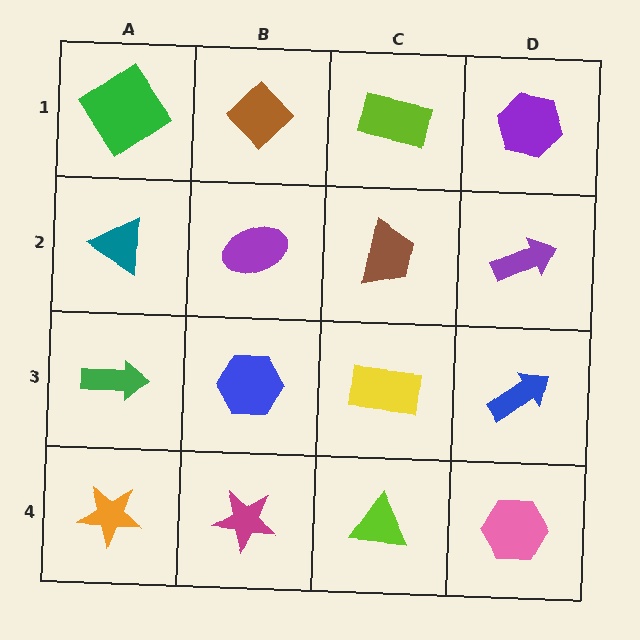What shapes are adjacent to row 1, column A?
A teal triangle (row 2, column A), a brown diamond (row 1, column B).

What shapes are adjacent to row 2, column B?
A brown diamond (row 1, column B), a blue hexagon (row 3, column B), a teal triangle (row 2, column A), a brown trapezoid (row 2, column C).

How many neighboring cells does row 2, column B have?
4.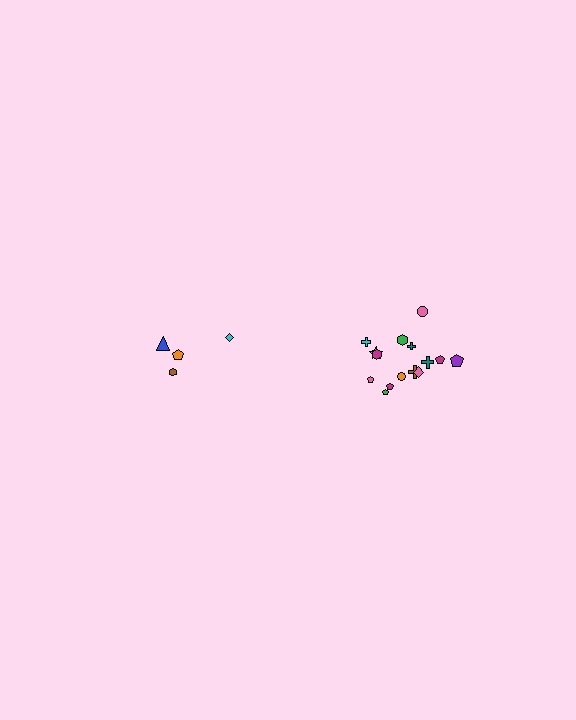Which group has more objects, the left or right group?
The right group.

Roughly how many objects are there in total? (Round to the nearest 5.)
Roughly 20 objects in total.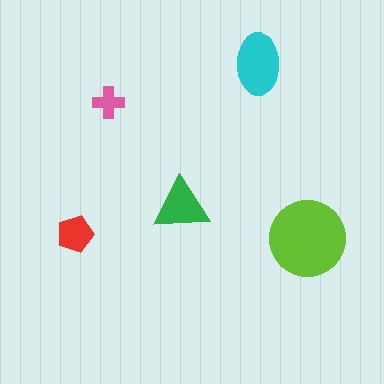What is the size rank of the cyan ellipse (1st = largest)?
2nd.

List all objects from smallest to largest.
The pink cross, the red pentagon, the green triangle, the cyan ellipse, the lime circle.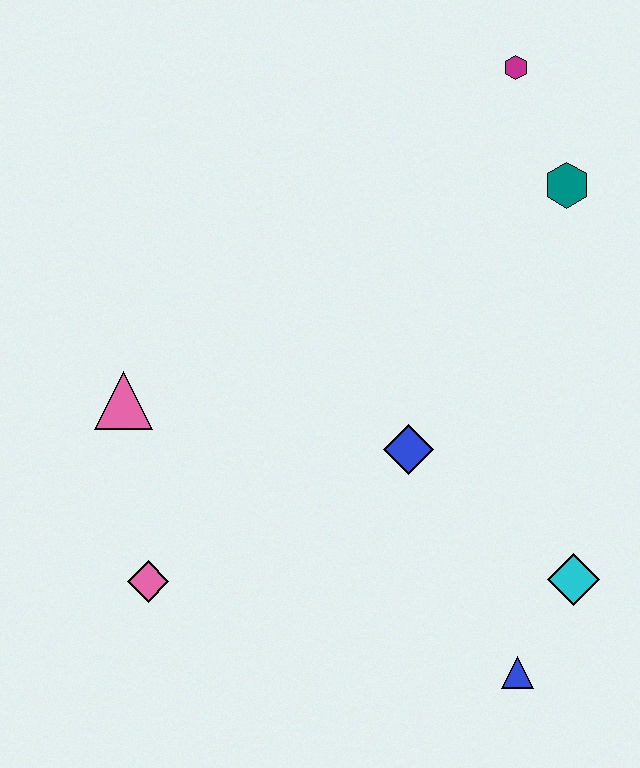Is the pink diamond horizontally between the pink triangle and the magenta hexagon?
Yes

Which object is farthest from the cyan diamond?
The magenta hexagon is farthest from the cyan diamond.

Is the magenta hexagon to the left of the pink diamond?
No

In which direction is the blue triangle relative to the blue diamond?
The blue triangle is below the blue diamond.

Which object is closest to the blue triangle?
The cyan diamond is closest to the blue triangle.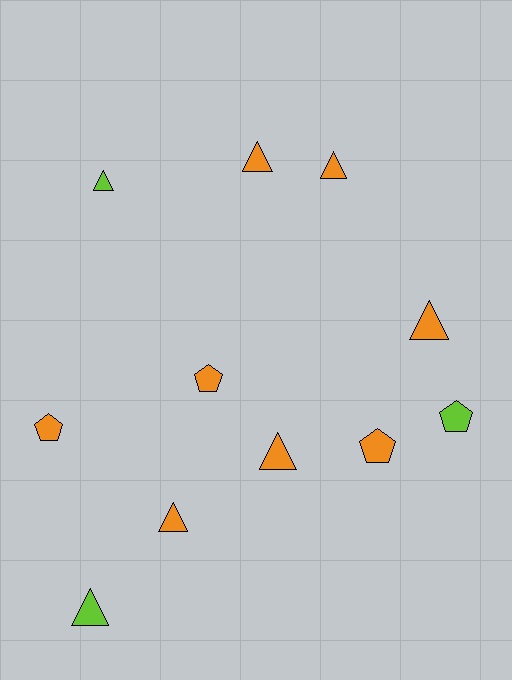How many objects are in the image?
There are 11 objects.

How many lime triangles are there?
There are 2 lime triangles.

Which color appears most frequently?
Orange, with 8 objects.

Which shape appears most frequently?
Triangle, with 7 objects.